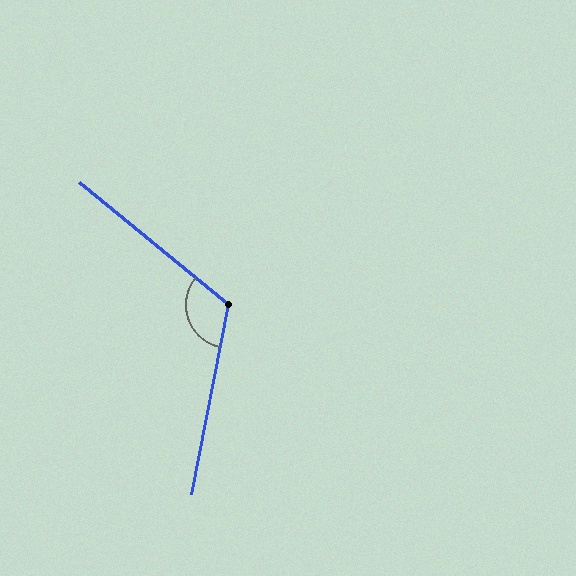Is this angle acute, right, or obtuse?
It is obtuse.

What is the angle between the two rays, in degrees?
Approximately 118 degrees.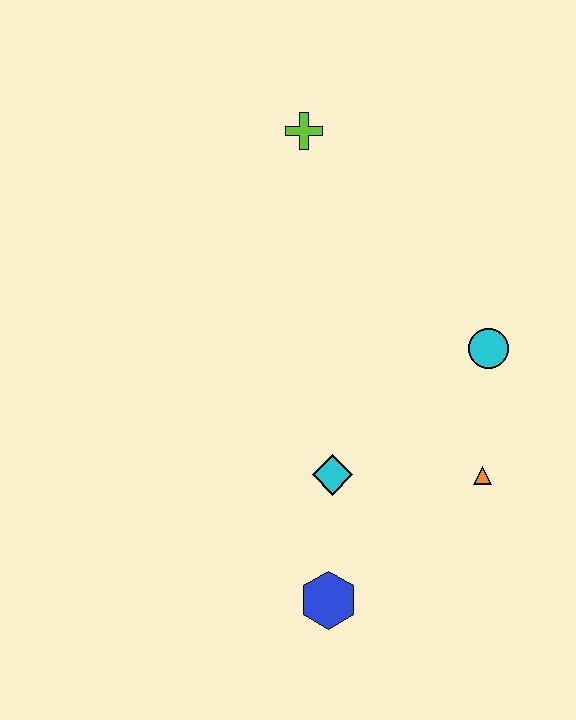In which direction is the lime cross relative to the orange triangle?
The lime cross is above the orange triangle.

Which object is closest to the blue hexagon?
The cyan diamond is closest to the blue hexagon.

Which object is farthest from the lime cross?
The blue hexagon is farthest from the lime cross.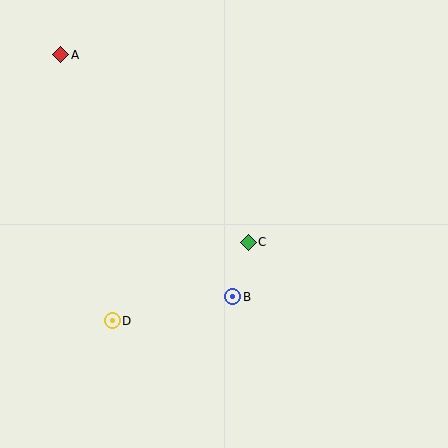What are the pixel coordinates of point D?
Point D is at (112, 321).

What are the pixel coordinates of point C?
Point C is at (248, 242).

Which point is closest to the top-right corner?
Point C is closest to the top-right corner.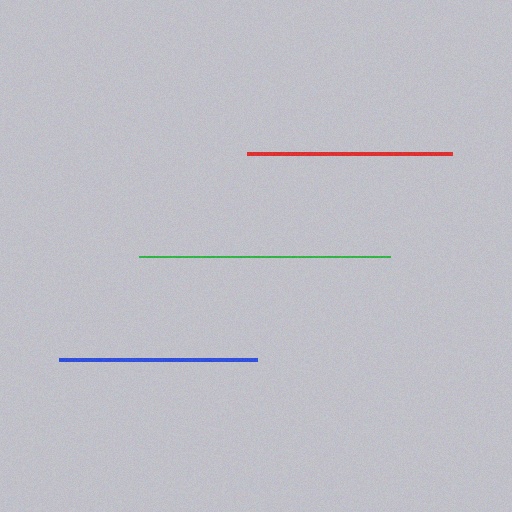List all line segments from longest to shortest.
From longest to shortest: green, red, blue.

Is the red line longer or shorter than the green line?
The green line is longer than the red line.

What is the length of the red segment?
The red segment is approximately 206 pixels long.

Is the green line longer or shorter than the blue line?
The green line is longer than the blue line.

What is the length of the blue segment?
The blue segment is approximately 199 pixels long.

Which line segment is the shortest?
The blue line is the shortest at approximately 199 pixels.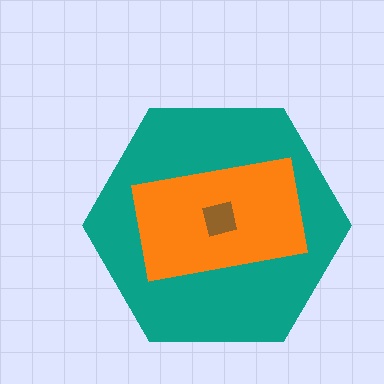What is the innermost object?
The brown square.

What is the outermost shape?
The teal hexagon.